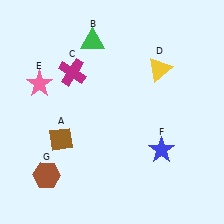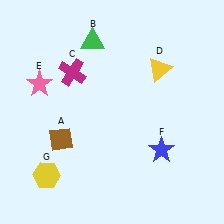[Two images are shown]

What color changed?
The hexagon (G) changed from brown in Image 1 to yellow in Image 2.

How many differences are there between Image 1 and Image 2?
There is 1 difference between the two images.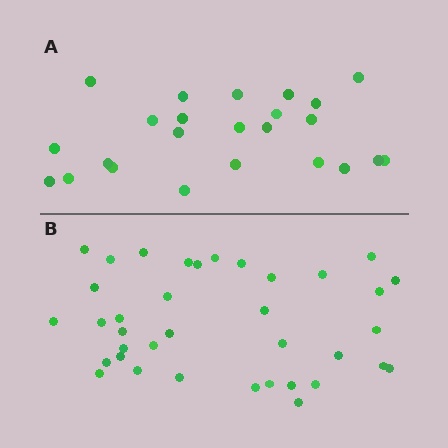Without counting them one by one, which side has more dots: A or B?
Region B (the bottom region) has more dots.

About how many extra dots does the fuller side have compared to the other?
Region B has approximately 15 more dots than region A.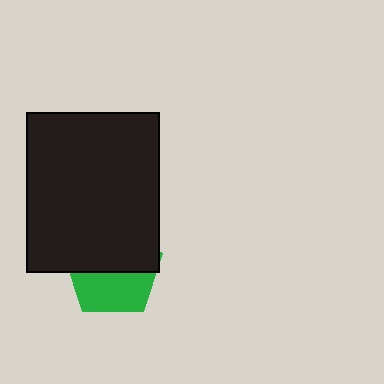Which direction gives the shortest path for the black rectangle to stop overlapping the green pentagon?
Moving up gives the shortest separation.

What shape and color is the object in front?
The object in front is a black rectangle.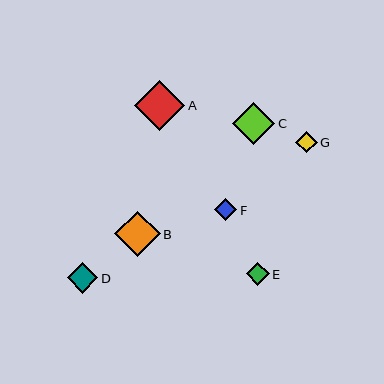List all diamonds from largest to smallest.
From largest to smallest: A, B, C, D, E, F, G.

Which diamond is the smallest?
Diamond G is the smallest with a size of approximately 21 pixels.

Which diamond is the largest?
Diamond A is the largest with a size of approximately 50 pixels.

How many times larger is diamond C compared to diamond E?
Diamond C is approximately 1.8 times the size of diamond E.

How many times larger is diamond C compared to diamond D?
Diamond C is approximately 1.4 times the size of diamond D.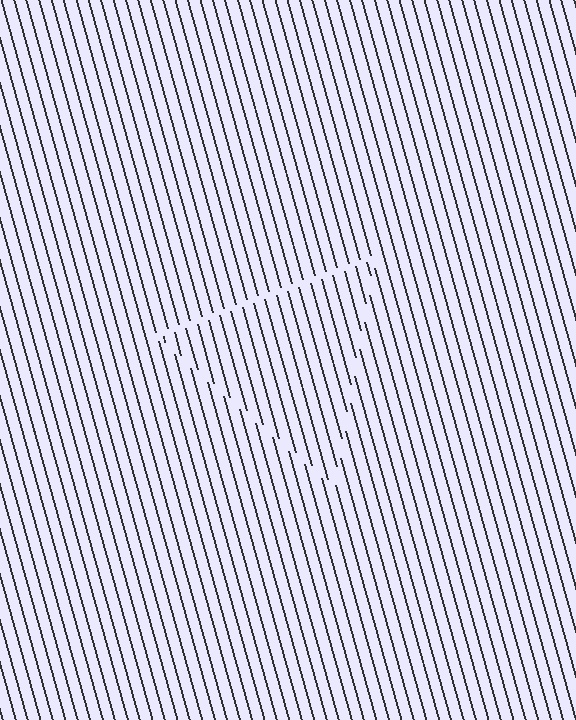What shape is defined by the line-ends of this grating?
An illusory triangle. The interior of the shape contains the same grating, shifted by half a period — the contour is defined by the phase discontinuity where line-ends from the inner and outer gratings abut.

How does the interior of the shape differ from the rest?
The interior of the shape contains the same grating, shifted by half a period — the contour is defined by the phase discontinuity where line-ends from the inner and outer gratings abut.